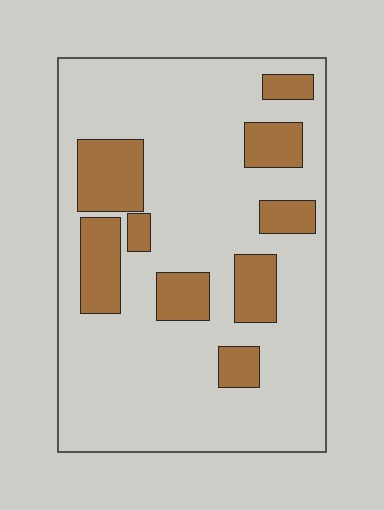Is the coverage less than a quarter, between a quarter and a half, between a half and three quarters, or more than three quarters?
Less than a quarter.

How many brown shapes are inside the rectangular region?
9.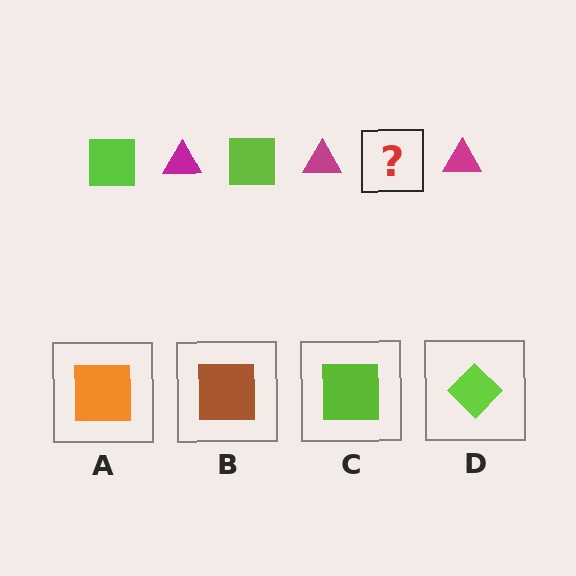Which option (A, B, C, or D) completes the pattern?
C.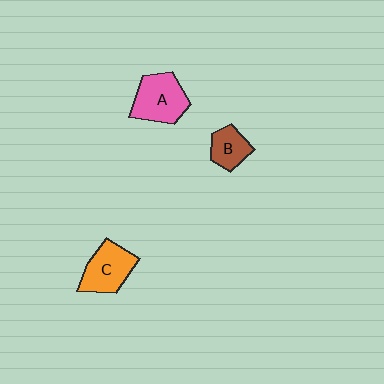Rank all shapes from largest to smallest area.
From largest to smallest: A (pink), C (orange), B (brown).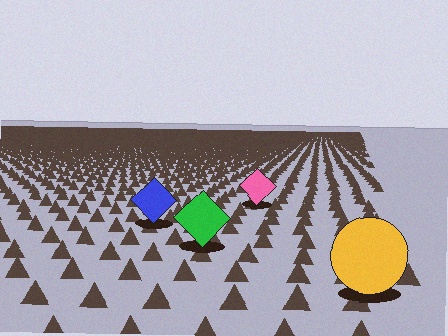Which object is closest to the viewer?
The yellow circle is closest. The texture marks near it are larger and more spread out.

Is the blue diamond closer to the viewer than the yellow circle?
No. The yellow circle is closer — you can tell from the texture gradient: the ground texture is coarser near it.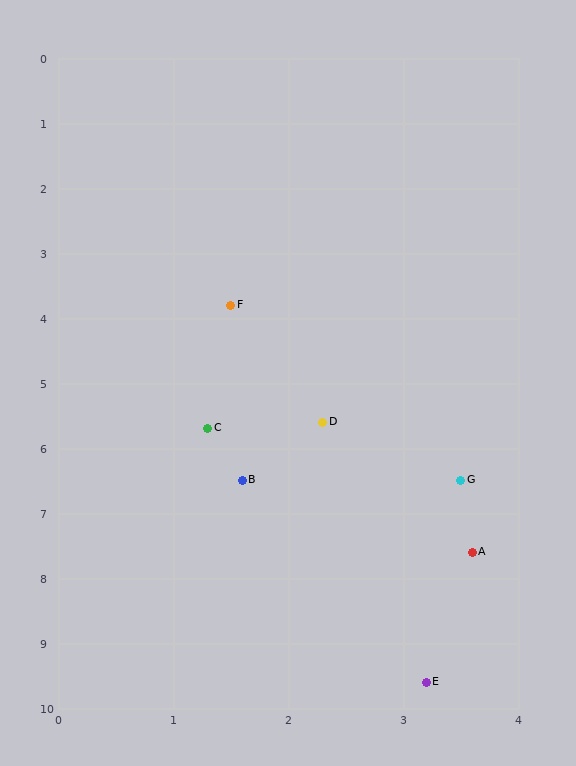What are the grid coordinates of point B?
Point B is at approximately (1.6, 6.5).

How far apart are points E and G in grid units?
Points E and G are about 3.1 grid units apart.